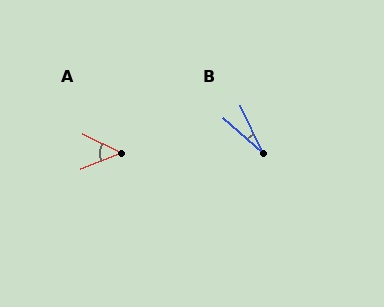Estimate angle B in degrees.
Approximately 23 degrees.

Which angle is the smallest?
B, at approximately 23 degrees.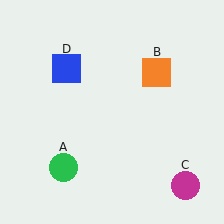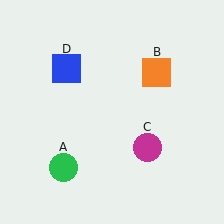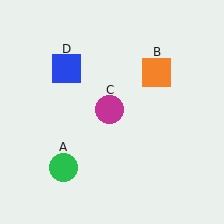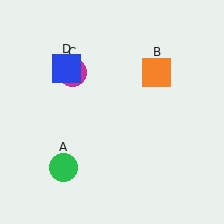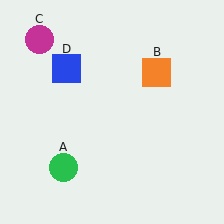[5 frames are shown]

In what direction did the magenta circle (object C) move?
The magenta circle (object C) moved up and to the left.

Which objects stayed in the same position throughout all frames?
Green circle (object A) and orange square (object B) and blue square (object D) remained stationary.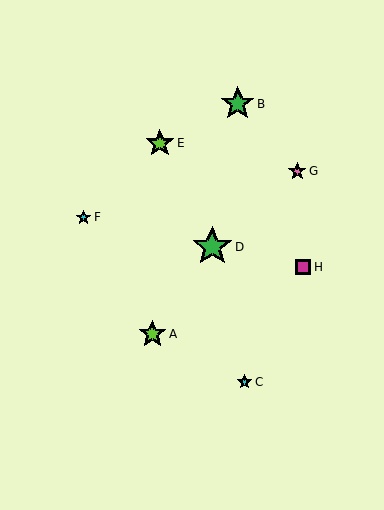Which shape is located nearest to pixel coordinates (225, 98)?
The green star (labeled B) at (238, 104) is nearest to that location.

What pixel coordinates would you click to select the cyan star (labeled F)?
Click at (83, 217) to select the cyan star F.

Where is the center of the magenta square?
The center of the magenta square is at (303, 267).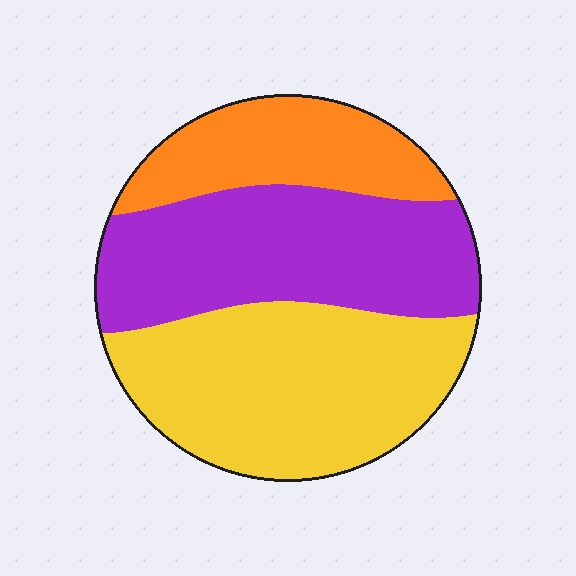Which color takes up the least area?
Orange, at roughly 20%.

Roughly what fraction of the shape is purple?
Purple takes up about three eighths (3/8) of the shape.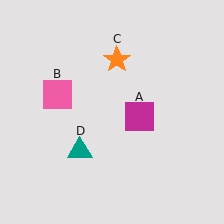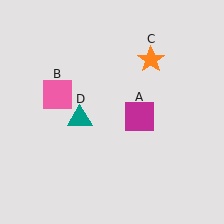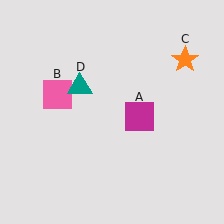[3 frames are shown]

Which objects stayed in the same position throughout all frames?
Magenta square (object A) and pink square (object B) remained stationary.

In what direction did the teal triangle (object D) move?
The teal triangle (object D) moved up.